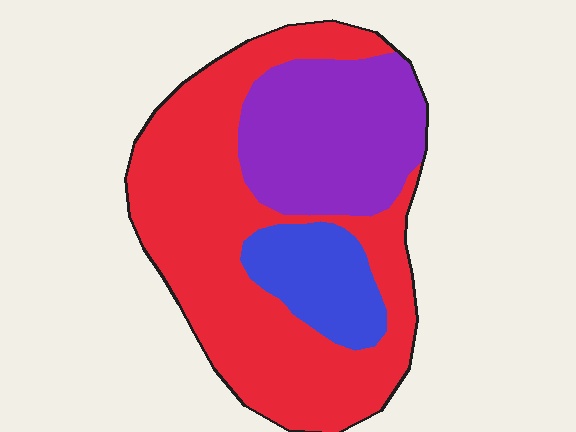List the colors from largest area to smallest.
From largest to smallest: red, purple, blue.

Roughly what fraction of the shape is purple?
Purple takes up about one quarter (1/4) of the shape.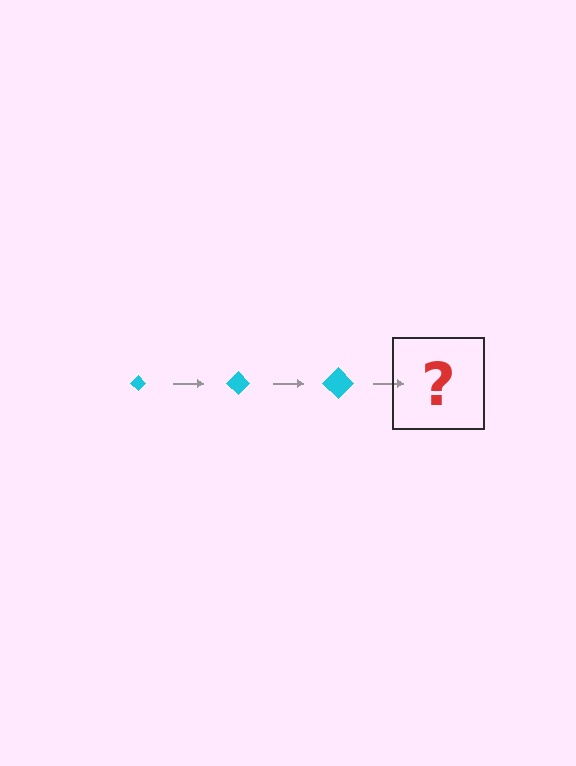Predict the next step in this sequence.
The next step is a cyan diamond, larger than the previous one.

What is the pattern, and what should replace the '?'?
The pattern is that the diamond gets progressively larger each step. The '?' should be a cyan diamond, larger than the previous one.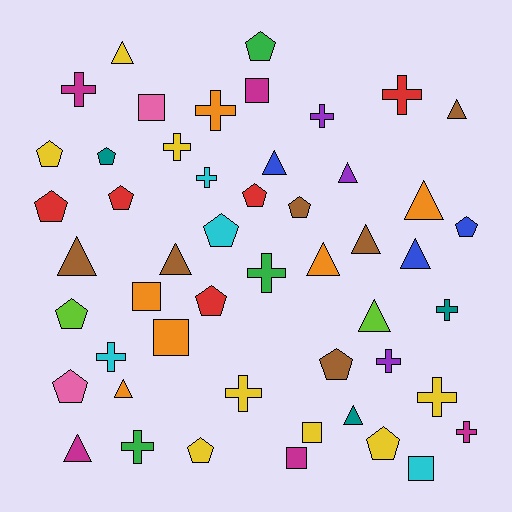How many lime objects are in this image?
There are 2 lime objects.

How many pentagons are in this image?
There are 15 pentagons.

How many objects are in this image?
There are 50 objects.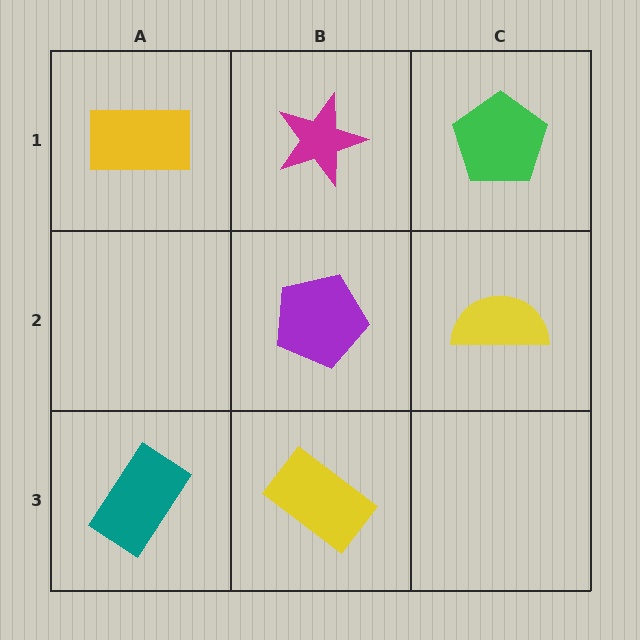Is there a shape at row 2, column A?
No, that cell is empty.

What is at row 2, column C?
A yellow semicircle.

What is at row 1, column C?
A green pentagon.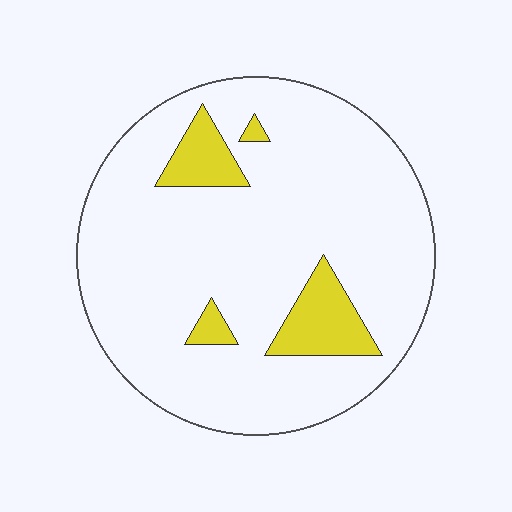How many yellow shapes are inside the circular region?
4.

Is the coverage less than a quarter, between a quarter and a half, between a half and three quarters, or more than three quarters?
Less than a quarter.